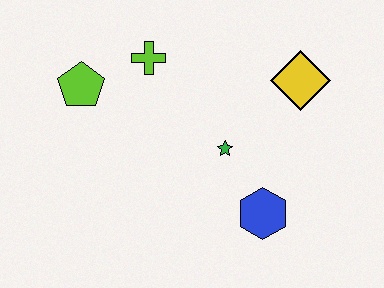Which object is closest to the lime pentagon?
The lime cross is closest to the lime pentagon.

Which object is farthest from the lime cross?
The blue hexagon is farthest from the lime cross.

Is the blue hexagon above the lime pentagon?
No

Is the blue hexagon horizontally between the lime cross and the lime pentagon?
No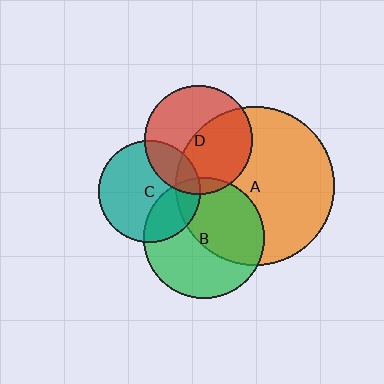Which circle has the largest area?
Circle A (orange).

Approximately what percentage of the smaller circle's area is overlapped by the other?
Approximately 50%.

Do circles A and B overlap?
Yes.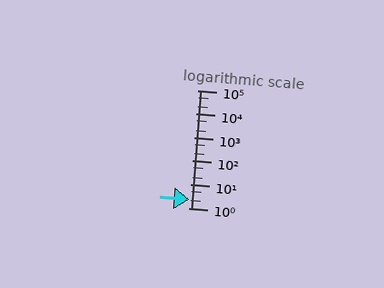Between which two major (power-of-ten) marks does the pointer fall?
The pointer is between 1 and 10.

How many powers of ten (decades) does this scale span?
The scale spans 5 decades, from 1 to 100000.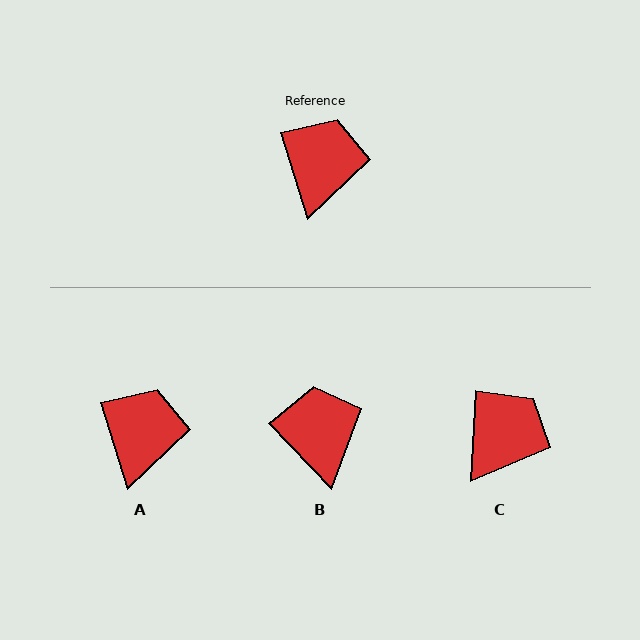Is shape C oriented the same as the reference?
No, it is off by about 20 degrees.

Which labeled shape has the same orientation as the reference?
A.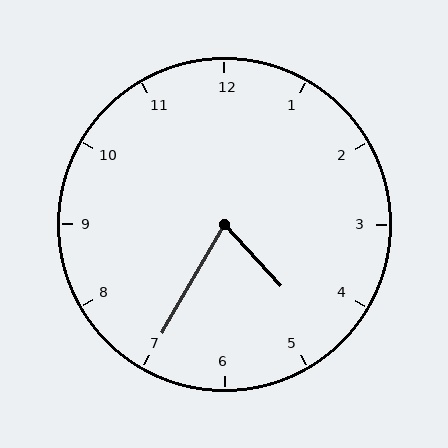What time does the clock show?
4:35.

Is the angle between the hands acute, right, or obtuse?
It is acute.